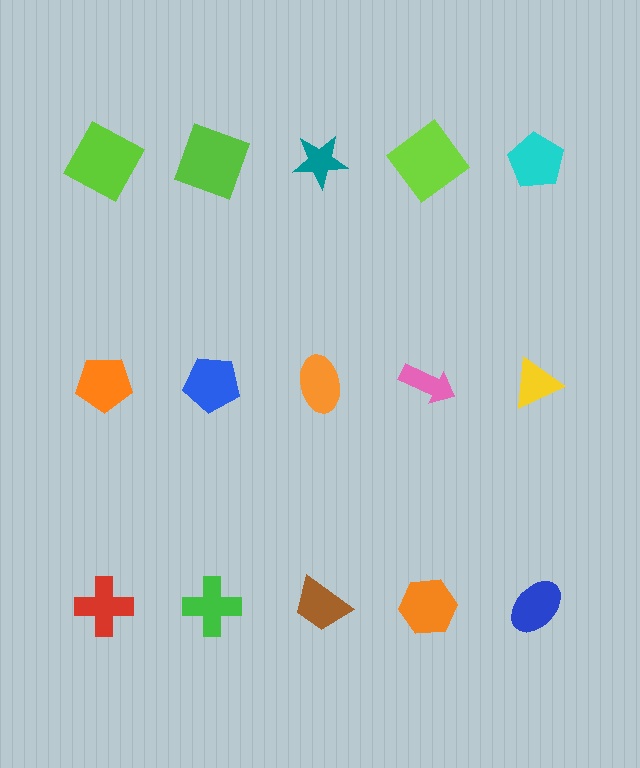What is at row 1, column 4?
A lime diamond.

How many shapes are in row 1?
5 shapes.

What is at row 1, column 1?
A lime square.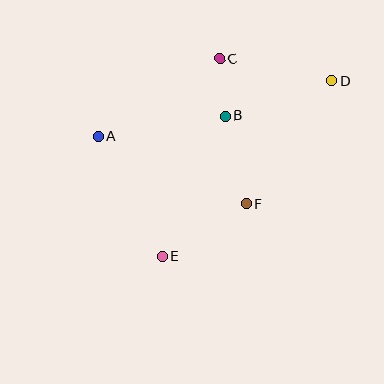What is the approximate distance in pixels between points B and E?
The distance between B and E is approximately 155 pixels.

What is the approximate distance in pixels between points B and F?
The distance between B and F is approximately 91 pixels.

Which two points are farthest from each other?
Points D and E are farthest from each other.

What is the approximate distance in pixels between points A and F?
The distance between A and F is approximately 162 pixels.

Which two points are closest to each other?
Points B and C are closest to each other.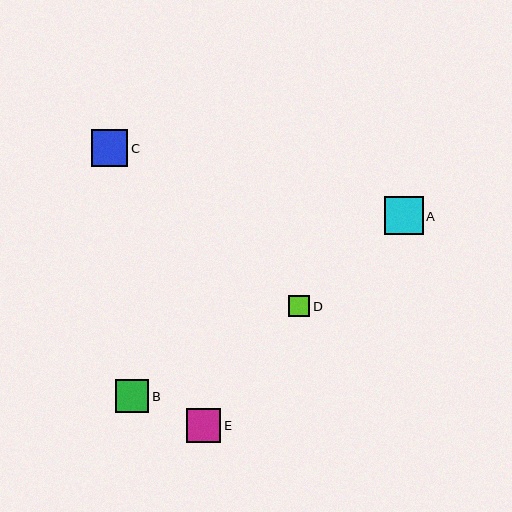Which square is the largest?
Square A is the largest with a size of approximately 38 pixels.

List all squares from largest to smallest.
From largest to smallest: A, C, E, B, D.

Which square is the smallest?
Square D is the smallest with a size of approximately 21 pixels.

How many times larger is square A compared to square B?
Square A is approximately 1.2 times the size of square B.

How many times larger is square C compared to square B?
Square C is approximately 1.1 times the size of square B.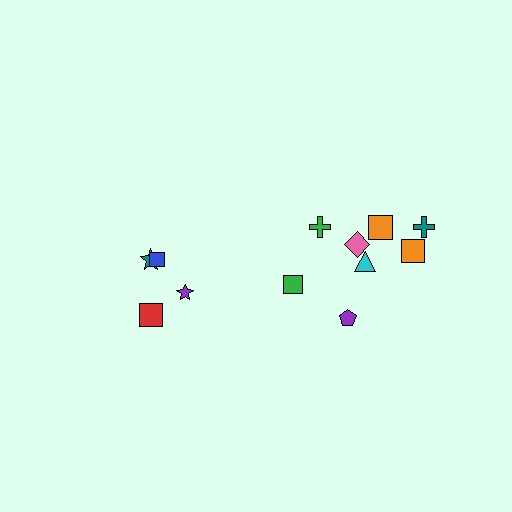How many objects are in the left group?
There are 4 objects.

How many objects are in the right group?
There are 8 objects.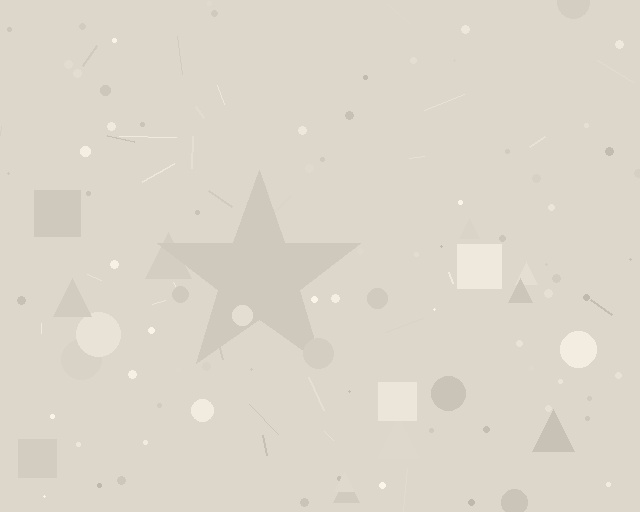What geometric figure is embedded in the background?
A star is embedded in the background.